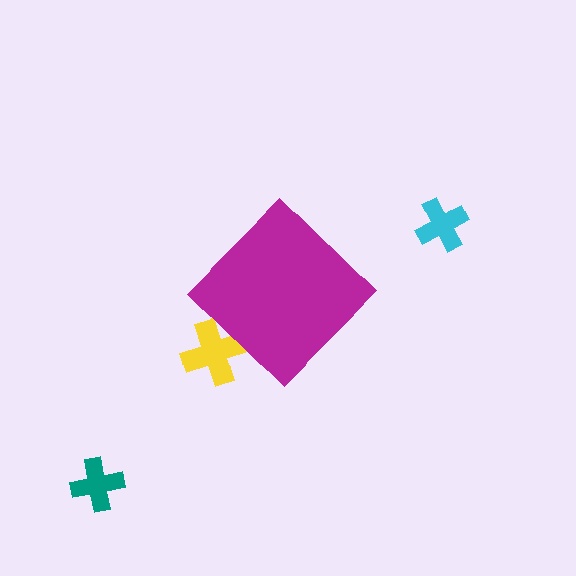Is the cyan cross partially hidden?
No, the cyan cross is fully visible.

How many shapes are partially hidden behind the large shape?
1 shape is partially hidden.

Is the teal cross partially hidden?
No, the teal cross is fully visible.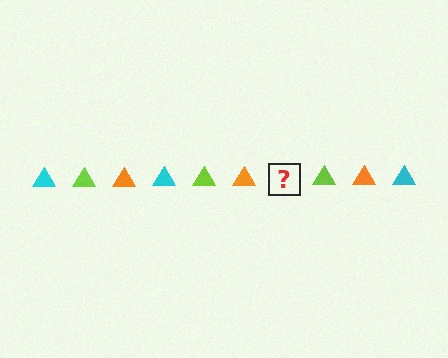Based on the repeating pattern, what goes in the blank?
The blank should be a cyan triangle.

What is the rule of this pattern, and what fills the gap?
The rule is that the pattern cycles through cyan, lime, orange triangles. The gap should be filled with a cyan triangle.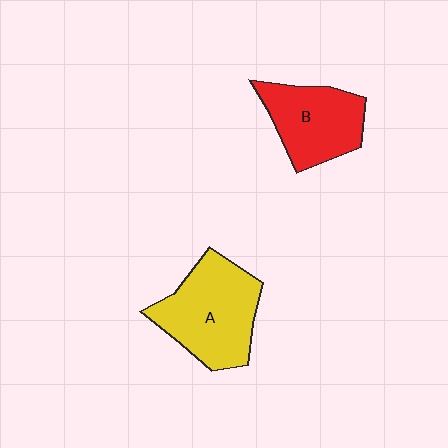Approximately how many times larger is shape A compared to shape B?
Approximately 1.3 times.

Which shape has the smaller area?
Shape B (red).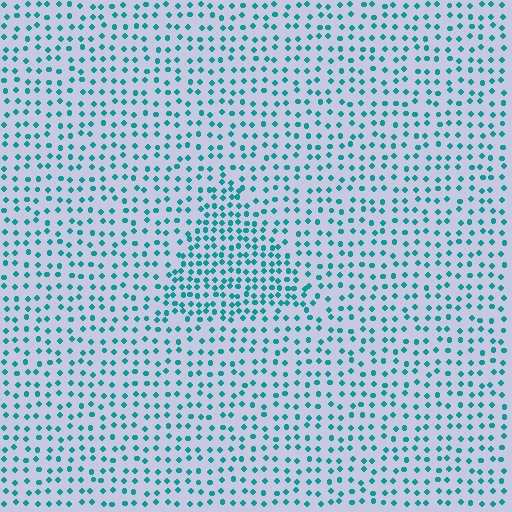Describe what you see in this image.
The image contains small teal elements arranged at two different densities. A triangle-shaped region is visible where the elements are more densely packed than the surrounding area.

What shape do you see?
I see a triangle.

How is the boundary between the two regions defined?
The boundary is defined by a change in element density (approximately 1.8x ratio). All elements are the same color, size, and shape.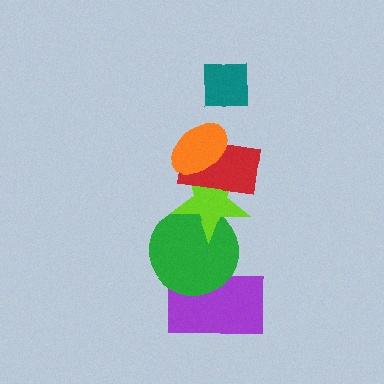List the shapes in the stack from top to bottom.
From top to bottom: the teal square, the orange ellipse, the red rectangle, the lime star, the green circle, the purple rectangle.